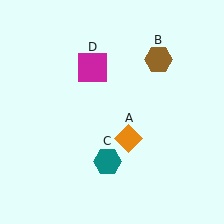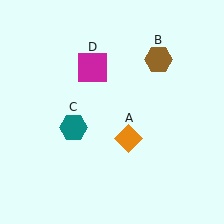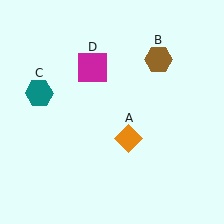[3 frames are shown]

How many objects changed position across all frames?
1 object changed position: teal hexagon (object C).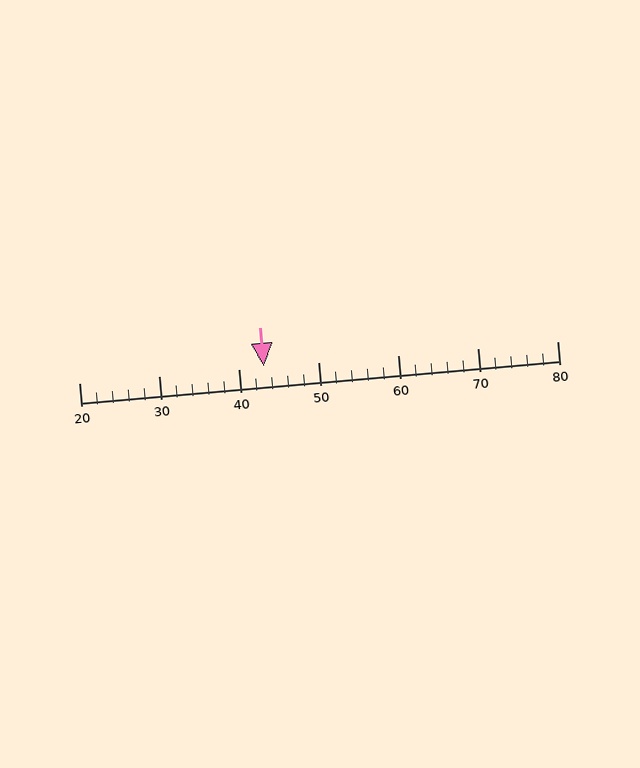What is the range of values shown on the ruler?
The ruler shows values from 20 to 80.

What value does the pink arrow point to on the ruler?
The pink arrow points to approximately 43.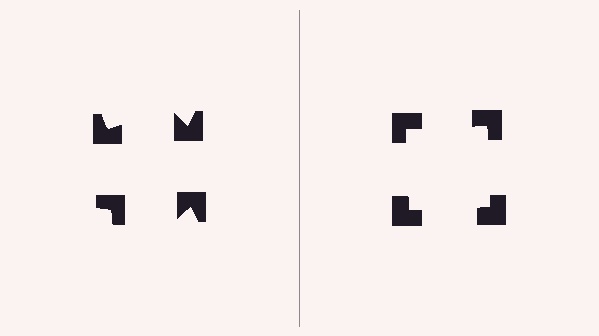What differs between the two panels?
The notched squares are positioned identically on both sides; only the wedge orientations differ. On the right they align to a square; on the left they are misaligned.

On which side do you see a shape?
An illusory square appears on the right side. On the left side the wedge cuts are rotated, so no coherent shape forms.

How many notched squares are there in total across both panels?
8 — 4 on each side.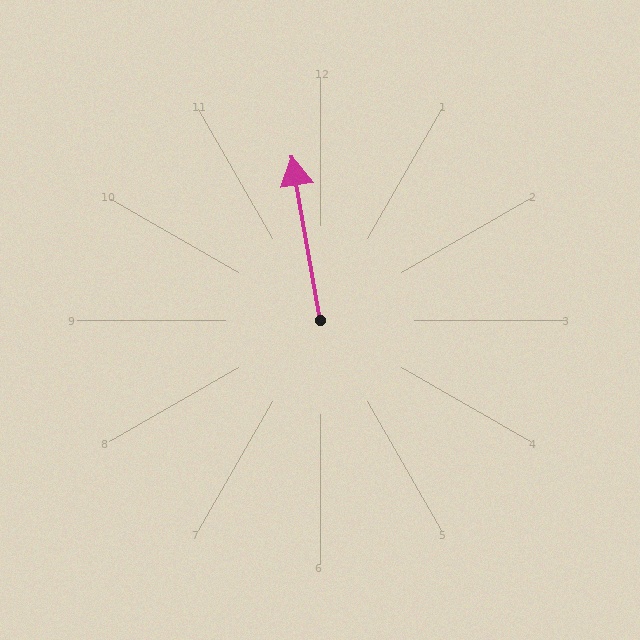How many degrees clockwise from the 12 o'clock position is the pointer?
Approximately 350 degrees.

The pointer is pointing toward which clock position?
Roughly 12 o'clock.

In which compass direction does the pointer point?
North.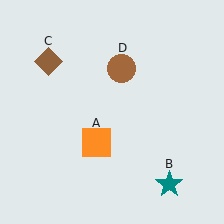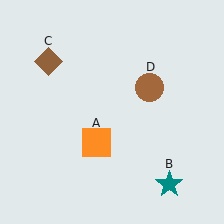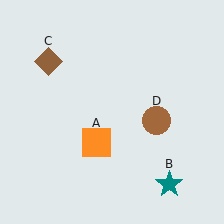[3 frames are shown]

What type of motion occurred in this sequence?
The brown circle (object D) rotated clockwise around the center of the scene.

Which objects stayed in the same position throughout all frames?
Orange square (object A) and teal star (object B) and brown diamond (object C) remained stationary.